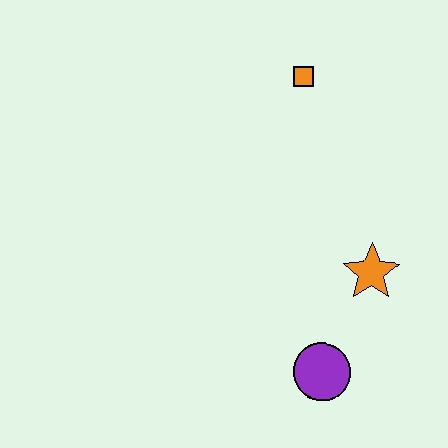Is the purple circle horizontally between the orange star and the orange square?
Yes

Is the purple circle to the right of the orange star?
No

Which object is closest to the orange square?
The orange star is closest to the orange square.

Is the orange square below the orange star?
No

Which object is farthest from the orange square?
The purple circle is farthest from the orange square.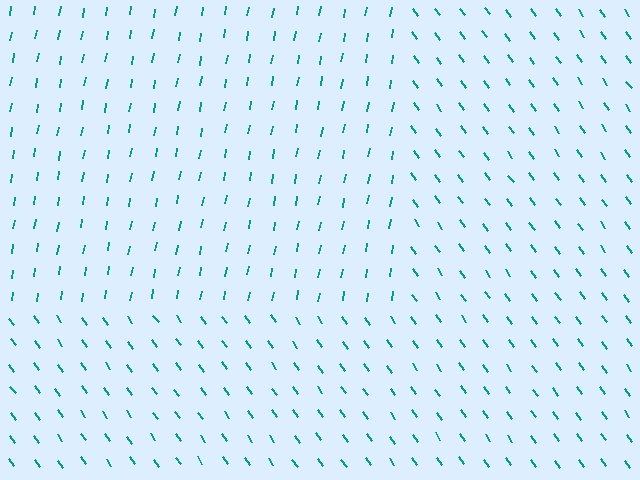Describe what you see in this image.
The image is filled with small teal line segments. A rectangle region in the image has lines oriented differently from the surrounding lines, creating a visible texture boundary.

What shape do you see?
I see a rectangle.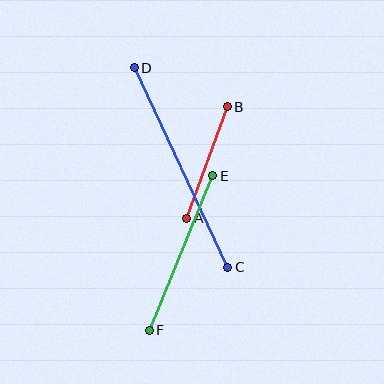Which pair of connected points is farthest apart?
Points C and D are farthest apart.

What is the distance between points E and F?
The distance is approximately 167 pixels.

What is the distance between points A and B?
The distance is approximately 118 pixels.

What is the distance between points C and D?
The distance is approximately 220 pixels.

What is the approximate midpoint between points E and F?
The midpoint is at approximately (181, 253) pixels.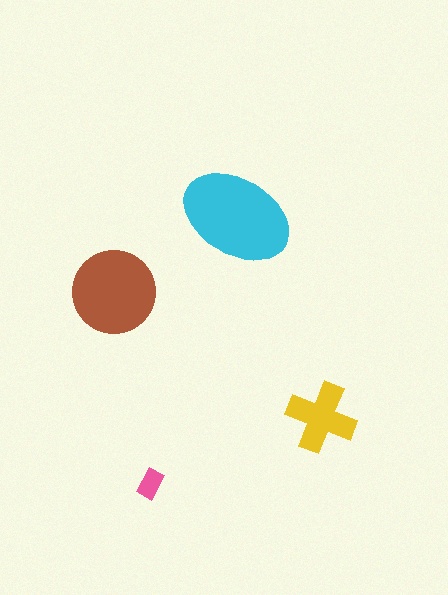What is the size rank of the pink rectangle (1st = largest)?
4th.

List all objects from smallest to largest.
The pink rectangle, the yellow cross, the brown circle, the cyan ellipse.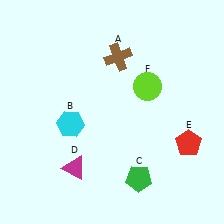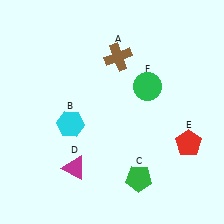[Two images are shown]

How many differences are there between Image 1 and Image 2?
There is 1 difference between the two images.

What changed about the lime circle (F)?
In Image 1, F is lime. In Image 2, it changed to green.